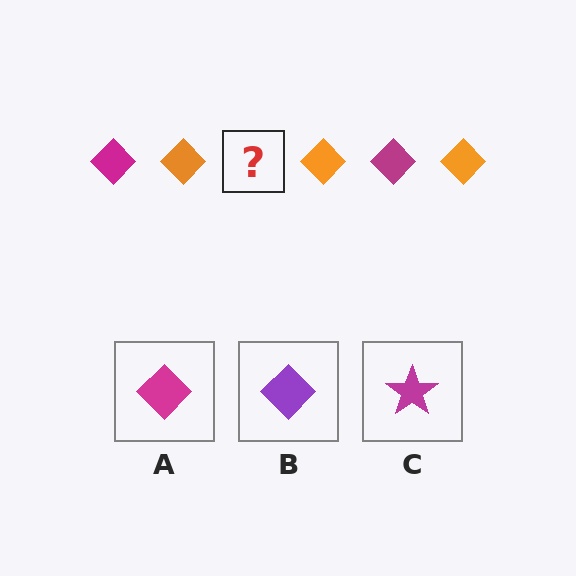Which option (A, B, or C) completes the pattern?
A.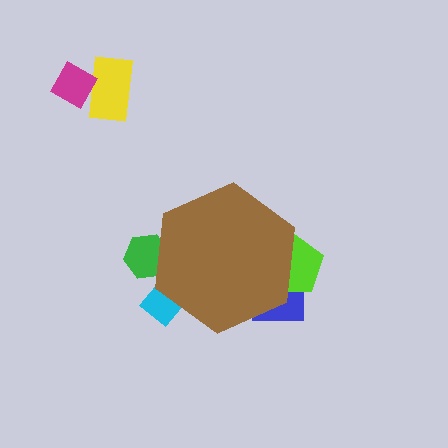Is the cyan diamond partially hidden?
Yes, the cyan diamond is partially hidden behind the brown hexagon.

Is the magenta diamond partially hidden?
No, the magenta diamond is fully visible.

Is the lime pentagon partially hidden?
Yes, the lime pentagon is partially hidden behind the brown hexagon.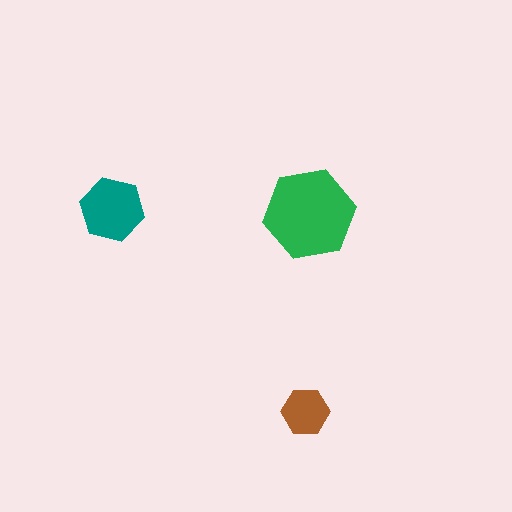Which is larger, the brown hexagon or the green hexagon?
The green one.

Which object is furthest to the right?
The green hexagon is rightmost.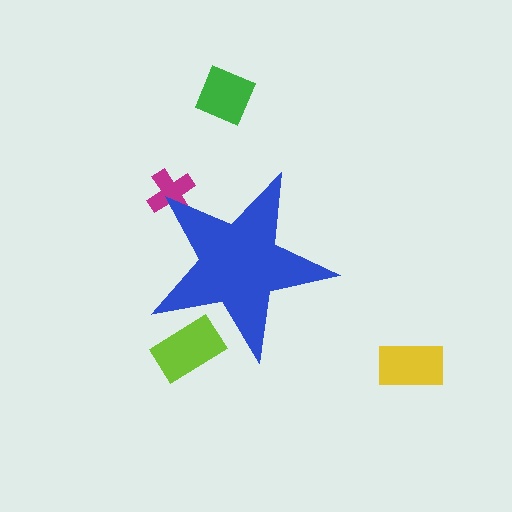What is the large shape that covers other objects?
A blue star.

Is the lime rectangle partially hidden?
Yes, the lime rectangle is partially hidden behind the blue star.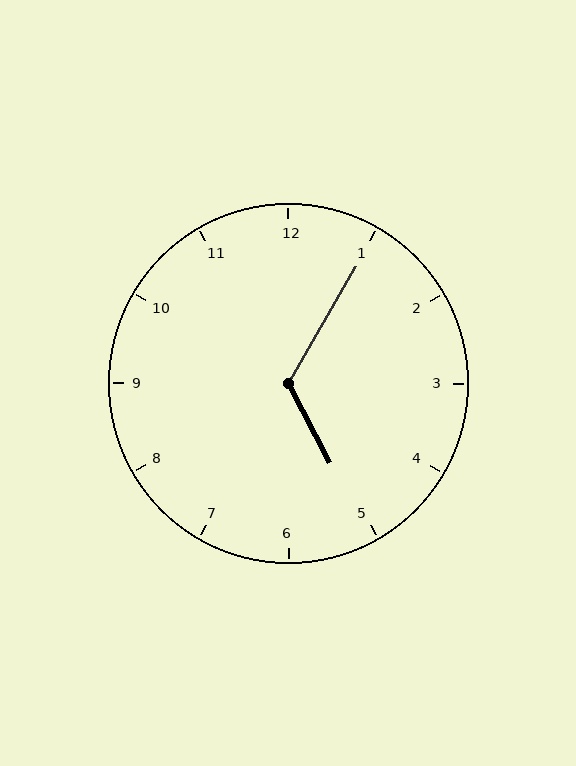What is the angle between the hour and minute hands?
Approximately 122 degrees.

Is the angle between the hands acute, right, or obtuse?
It is obtuse.